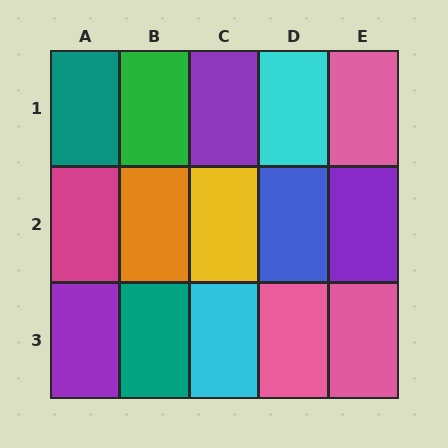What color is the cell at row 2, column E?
Purple.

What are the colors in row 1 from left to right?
Teal, green, purple, cyan, pink.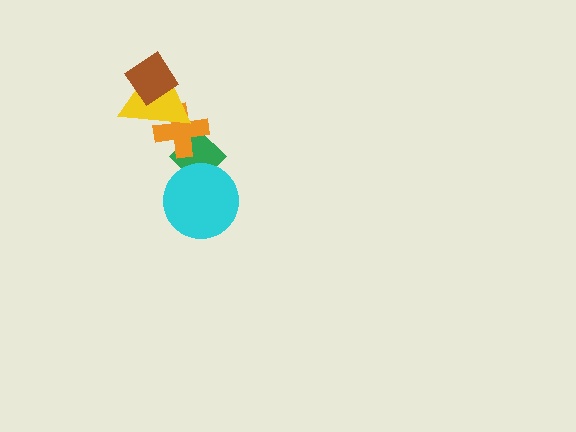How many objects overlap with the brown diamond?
1 object overlaps with the brown diamond.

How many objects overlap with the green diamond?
2 objects overlap with the green diamond.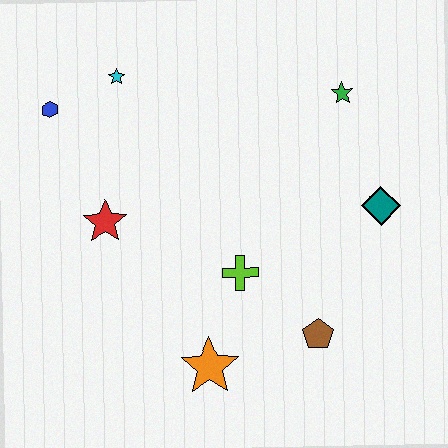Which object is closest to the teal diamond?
The green star is closest to the teal diamond.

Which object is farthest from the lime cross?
The blue hexagon is farthest from the lime cross.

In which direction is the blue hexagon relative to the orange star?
The blue hexagon is above the orange star.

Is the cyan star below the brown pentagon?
No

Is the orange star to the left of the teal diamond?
Yes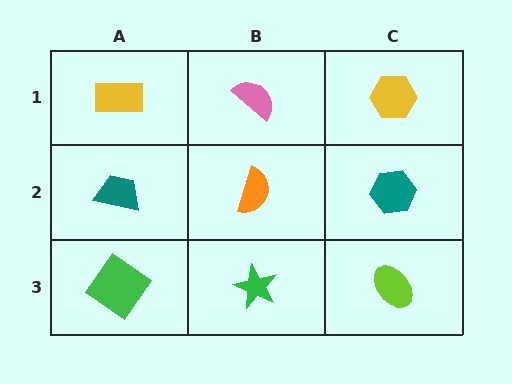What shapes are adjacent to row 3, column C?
A teal hexagon (row 2, column C), a green star (row 3, column B).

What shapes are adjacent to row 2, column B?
A pink semicircle (row 1, column B), a green star (row 3, column B), a teal trapezoid (row 2, column A), a teal hexagon (row 2, column C).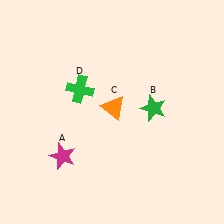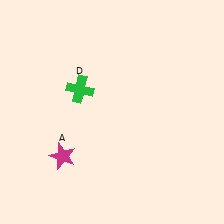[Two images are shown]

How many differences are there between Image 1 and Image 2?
There are 2 differences between the two images.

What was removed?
The green star (B), the orange triangle (C) were removed in Image 2.